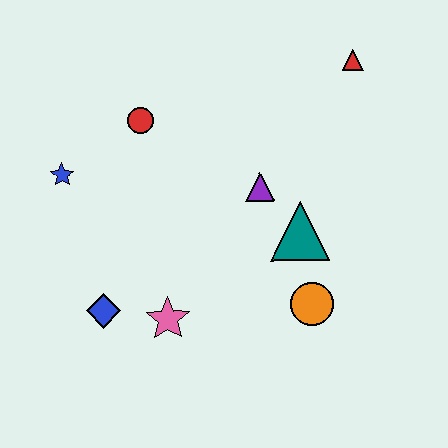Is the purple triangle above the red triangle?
No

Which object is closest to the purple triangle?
The teal triangle is closest to the purple triangle.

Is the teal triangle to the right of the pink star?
Yes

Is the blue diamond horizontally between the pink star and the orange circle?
No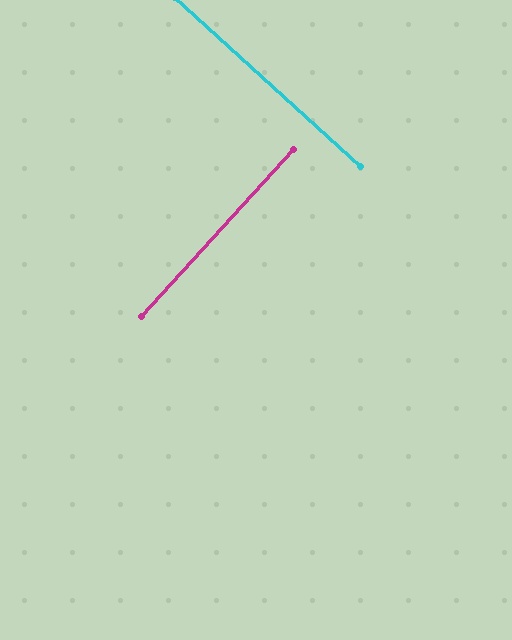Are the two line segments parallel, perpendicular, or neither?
Perpendicular — they meet at approximately 90°.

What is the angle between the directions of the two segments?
Approximately 90 degrees.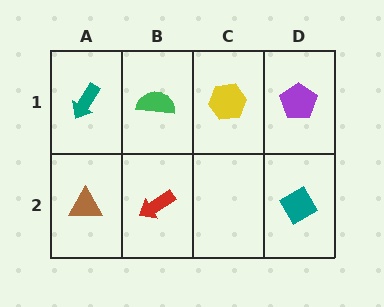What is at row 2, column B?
A red arrow.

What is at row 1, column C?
A yellow hexagon.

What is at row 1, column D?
A purple pentagon.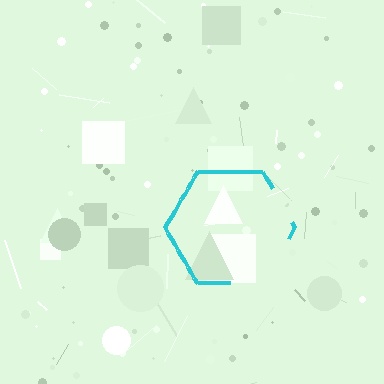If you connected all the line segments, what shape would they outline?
They would outline a hexagon.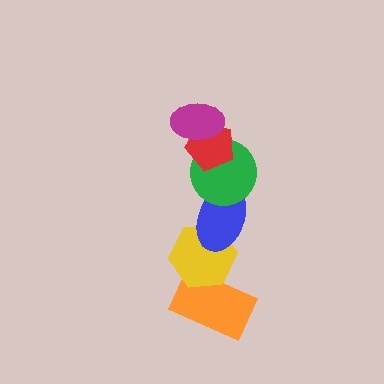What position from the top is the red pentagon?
The red pentagon is 2nd from the top.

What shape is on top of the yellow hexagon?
The blue ellipse is on top of the yellow hexagon.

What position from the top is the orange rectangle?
The orange rectangle is 6th from the top.